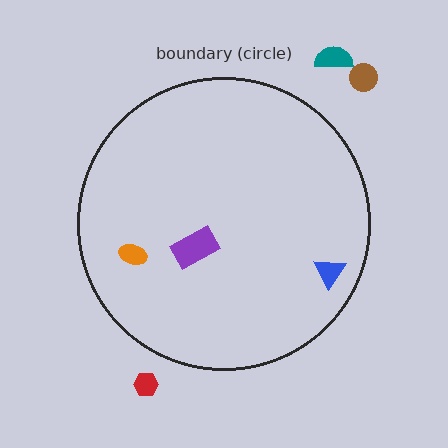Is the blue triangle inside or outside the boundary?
Inside.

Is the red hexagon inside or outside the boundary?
Outside.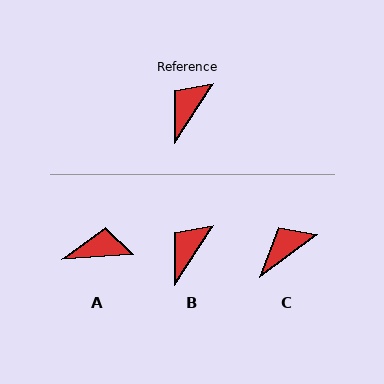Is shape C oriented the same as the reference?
No, it is off by about 21 degrees.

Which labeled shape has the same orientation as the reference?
B.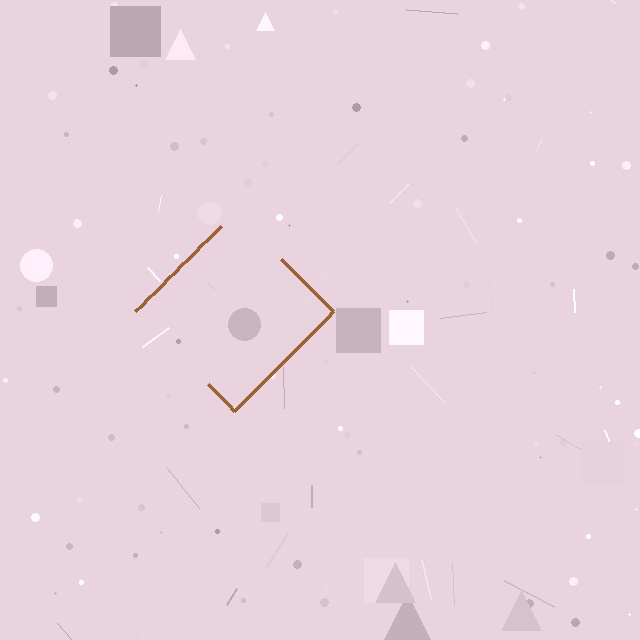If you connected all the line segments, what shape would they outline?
They would outline a diamond.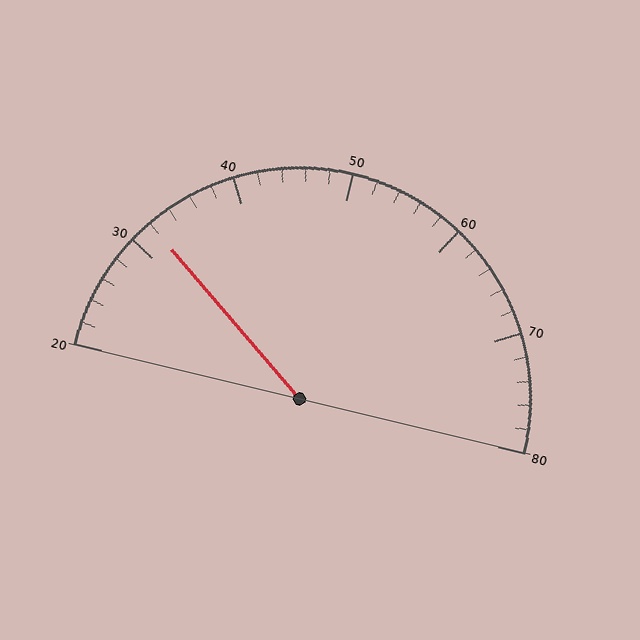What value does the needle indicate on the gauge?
The needle indicates approximately 32.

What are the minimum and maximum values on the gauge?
The gauge ranges from 20 to 80.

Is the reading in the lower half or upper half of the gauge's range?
The reading is in the lower half of the range (20 to 80).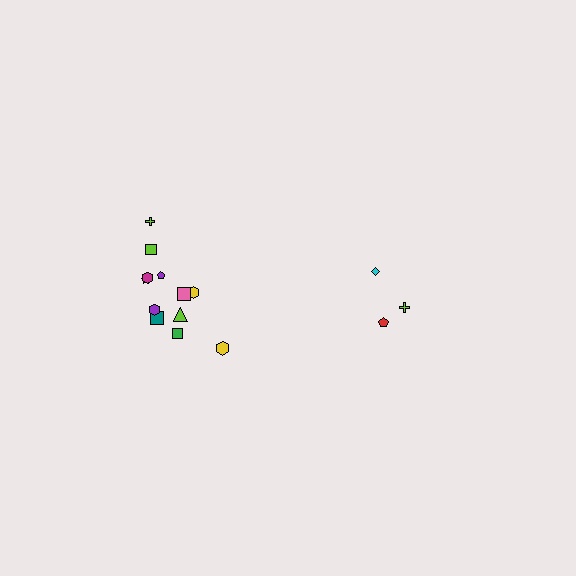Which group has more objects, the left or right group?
The left group.